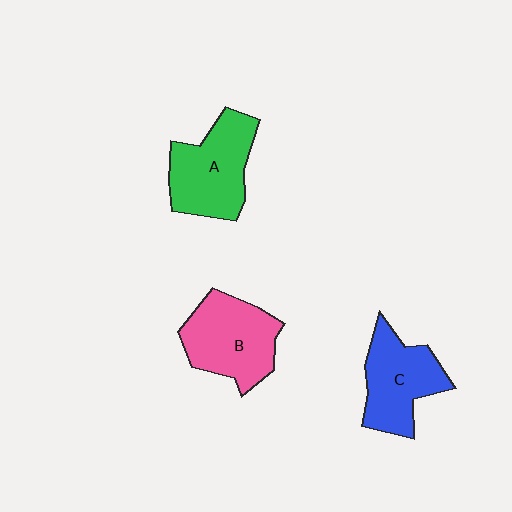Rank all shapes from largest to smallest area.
From largest to smallest: A (green), B (pink), C (blue).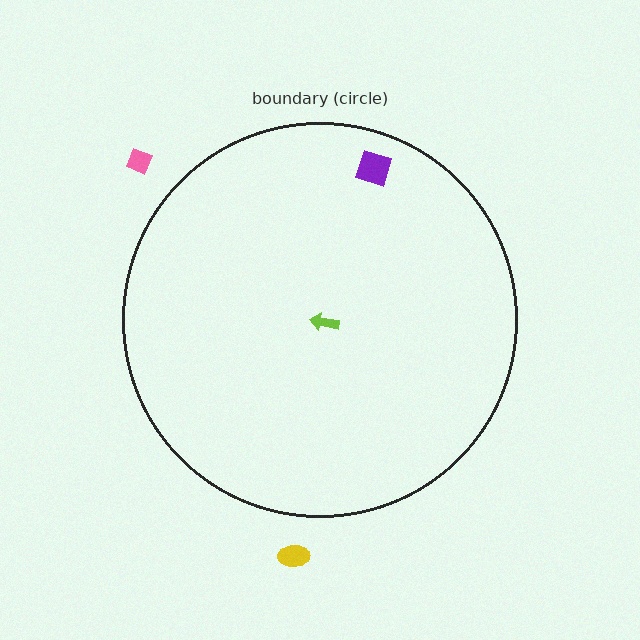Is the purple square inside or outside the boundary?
Inside.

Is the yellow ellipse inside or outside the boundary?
Outside.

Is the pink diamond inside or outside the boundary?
Outside.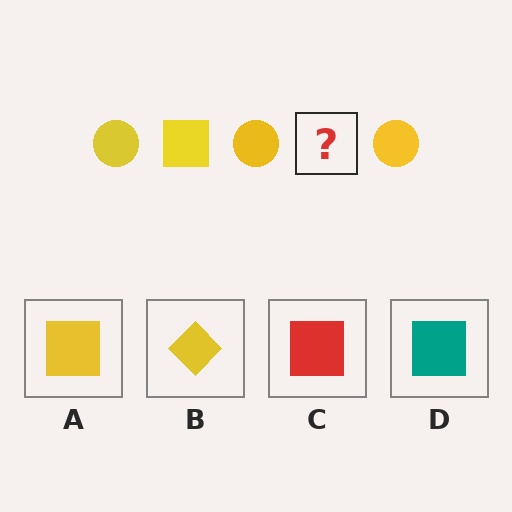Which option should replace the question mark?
Option A.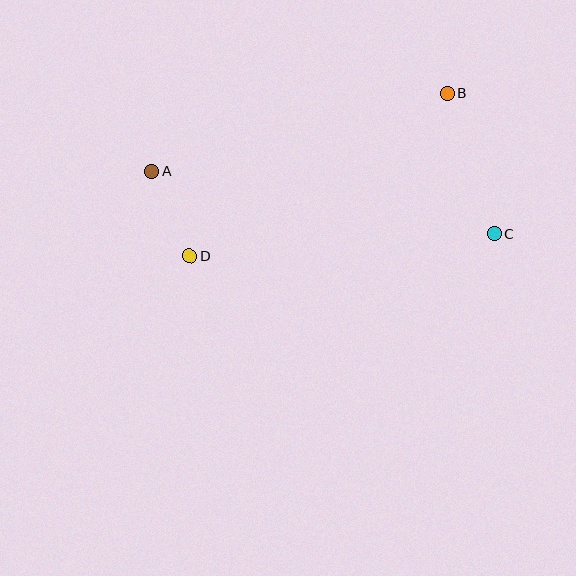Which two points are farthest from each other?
Points A and C are farthest from each other.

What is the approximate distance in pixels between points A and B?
The distance between A and B is approximately 306 pixels.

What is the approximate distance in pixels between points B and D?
The distance between B and D is approximately 305 pixels.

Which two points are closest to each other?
Points A and D are closest to each other.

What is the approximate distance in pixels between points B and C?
The distance between B and C is approximately 149 pixels.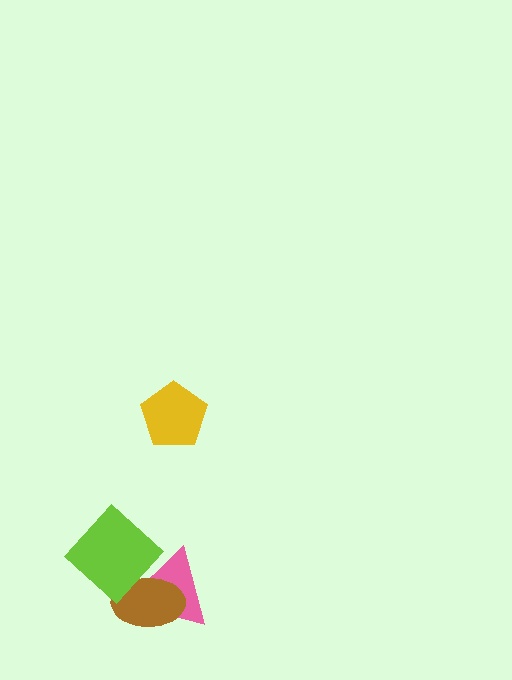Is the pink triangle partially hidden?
Yes, it is partially covered by another shape.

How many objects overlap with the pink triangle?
2 objects overlap with the pink triangle.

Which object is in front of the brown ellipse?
The lime diamond is in front of the brown ellipse.